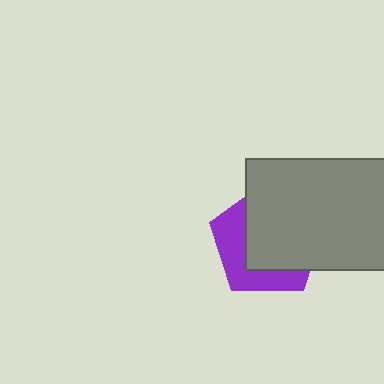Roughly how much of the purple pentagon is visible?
A small part of it is visible (roughly 38%).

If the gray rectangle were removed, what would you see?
You would see the complete purple pentagon.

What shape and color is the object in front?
The object in front is a gray rectangle.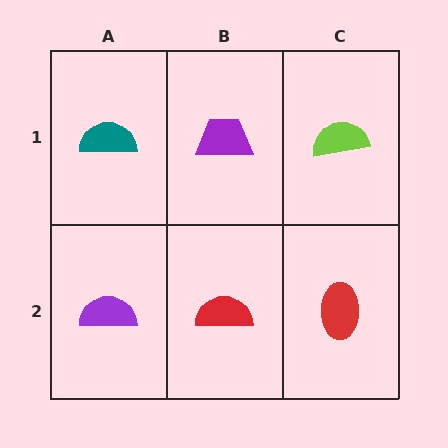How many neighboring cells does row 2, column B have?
3.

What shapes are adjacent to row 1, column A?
A purple semicircle (row 2, column A), a purple trapezoid (row 1, column B).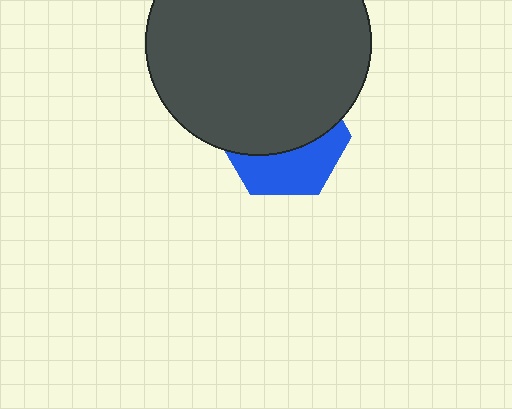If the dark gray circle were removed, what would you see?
You would see the complete blue hexagon.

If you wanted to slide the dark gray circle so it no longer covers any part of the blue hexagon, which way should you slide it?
Slide it up — that is the most direct way to separate the two shapes.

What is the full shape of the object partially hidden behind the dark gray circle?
The partially hidden object is a blue hexagon.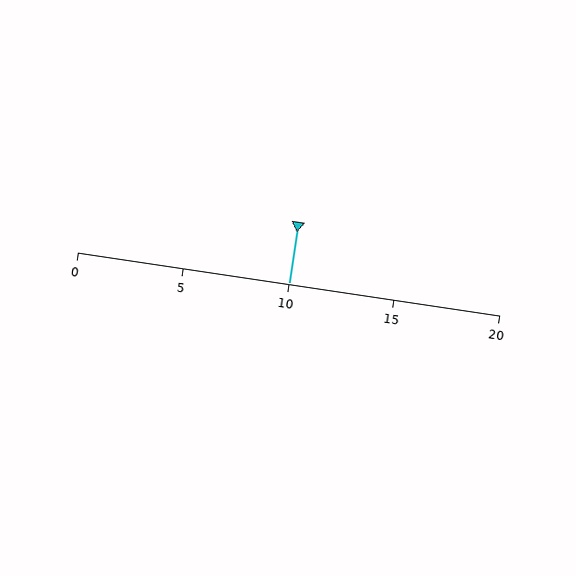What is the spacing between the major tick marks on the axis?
The major ticks are spaced 5 apart.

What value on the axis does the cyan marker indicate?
The marker indicates approximately 10.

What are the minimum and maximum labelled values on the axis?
The axis runs from 0 to 20.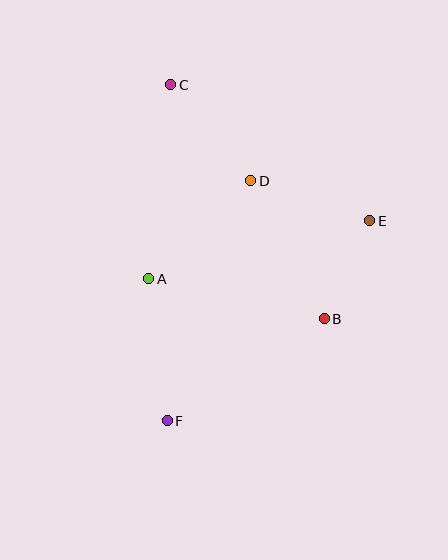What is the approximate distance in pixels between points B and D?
The distance between B and D is approximately 156 pixels.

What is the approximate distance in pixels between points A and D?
The distance between A and D is approximately 141 pixels.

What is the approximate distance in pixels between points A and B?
The distance between A and B is approximately 180 pixels.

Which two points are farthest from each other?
Points C and F are farthest from each other.